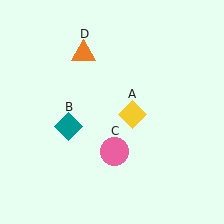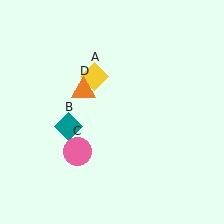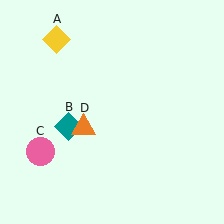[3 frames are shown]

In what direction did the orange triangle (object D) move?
The orange triangle (object D) moved down.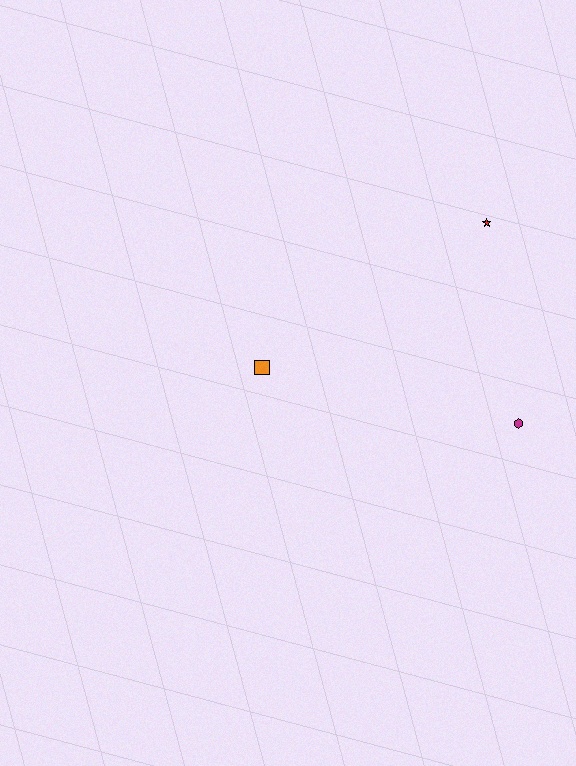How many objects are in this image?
There are 3 objects.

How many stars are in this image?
There is 1 star.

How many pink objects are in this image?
There are no pink objects.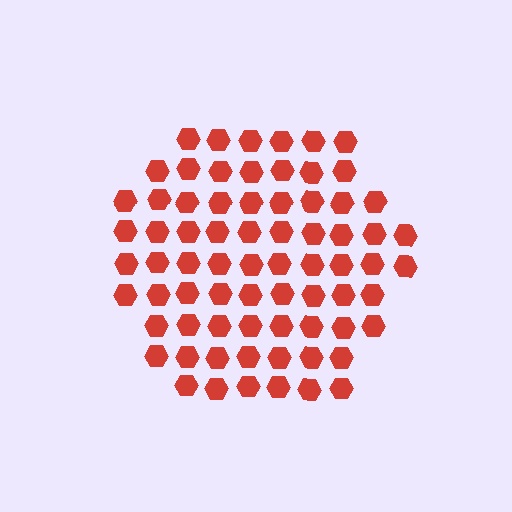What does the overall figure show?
The overall figure shows a hexagon.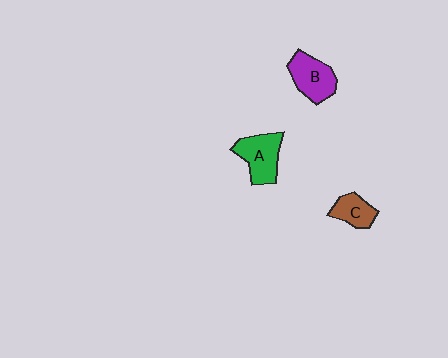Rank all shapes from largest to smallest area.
From largest to smallest: A (green), B (purple), C (brown).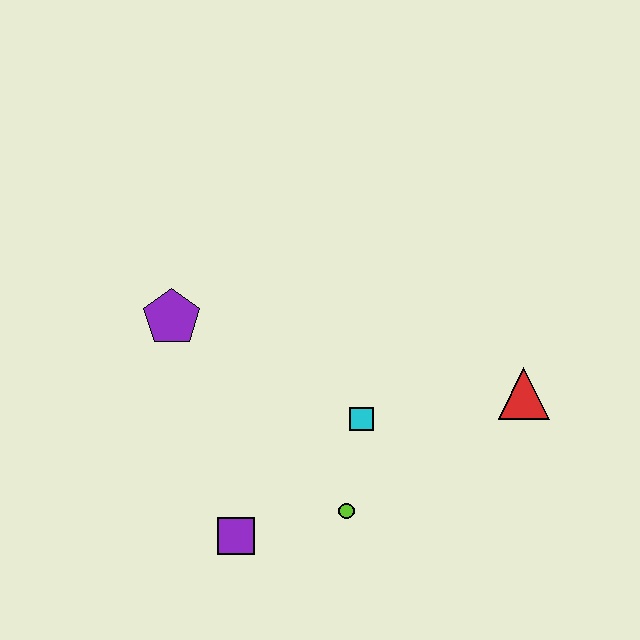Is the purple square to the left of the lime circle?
Yes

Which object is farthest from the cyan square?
The purple pentagon is farthest from the cyan square.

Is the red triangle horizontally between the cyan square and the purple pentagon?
No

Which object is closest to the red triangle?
The cyan square is closest to the red triangle.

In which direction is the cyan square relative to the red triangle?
The cyan square is to the left of the red triangle.